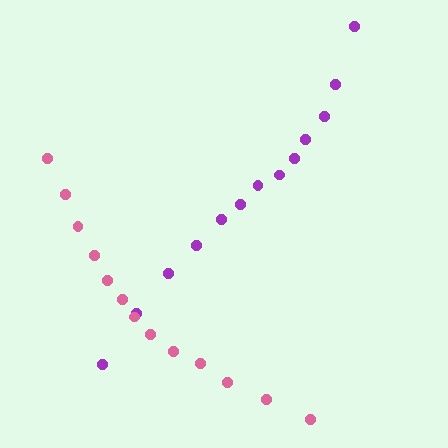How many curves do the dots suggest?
There are 2 distinct paths.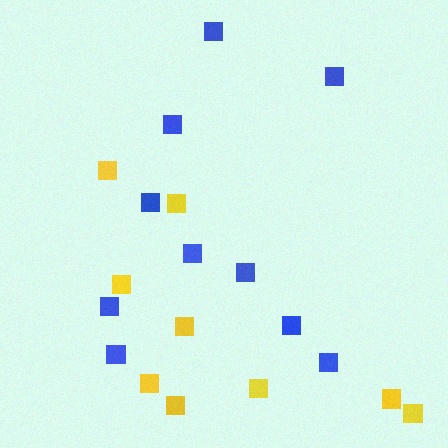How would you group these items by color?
There are 2 groups: one group of yellow squares (9) and one group of blue squares (10).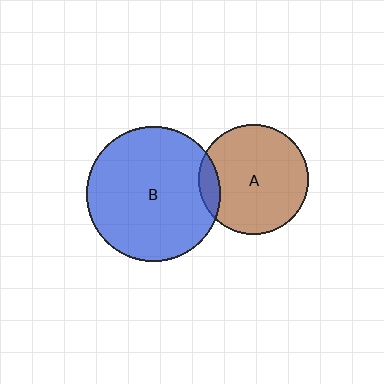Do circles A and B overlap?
Yes.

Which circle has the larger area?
Circle B (blue).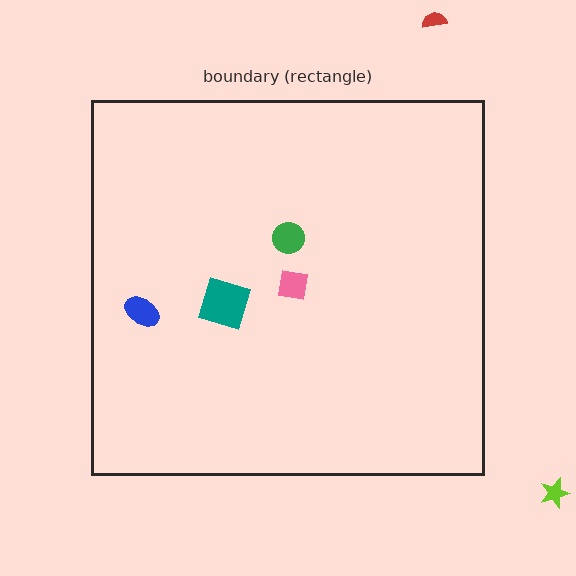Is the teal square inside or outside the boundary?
Inside.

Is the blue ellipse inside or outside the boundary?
Inside.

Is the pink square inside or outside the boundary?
Inside.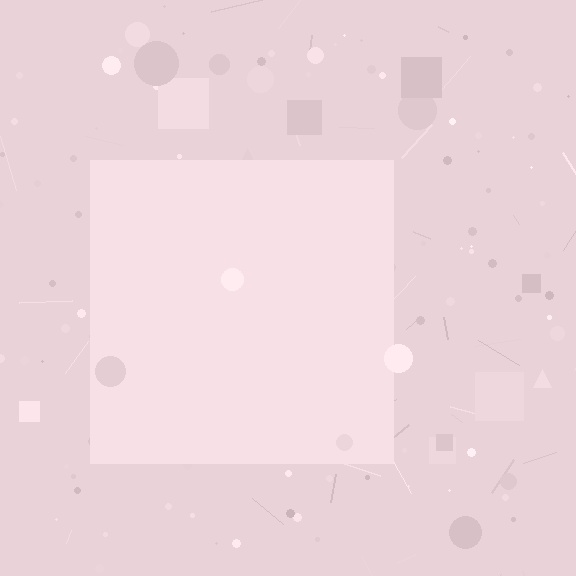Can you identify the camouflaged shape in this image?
The camouflaged shape is a square.